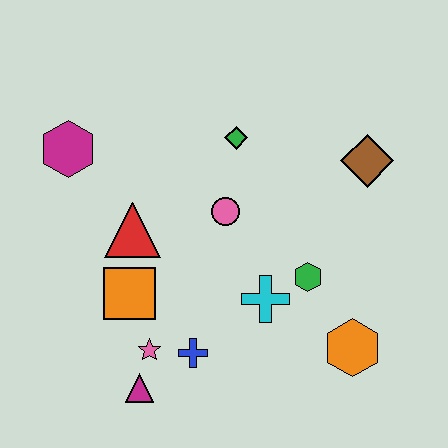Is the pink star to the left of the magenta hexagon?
No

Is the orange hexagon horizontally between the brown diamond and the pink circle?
Yes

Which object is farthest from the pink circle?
The magenta triangle is farthest from the pink circle.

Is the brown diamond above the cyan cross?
Yes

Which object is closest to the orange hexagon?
The green hexagon is closest to the orange hexagon.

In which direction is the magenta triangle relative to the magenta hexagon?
The magenta triangle is below the magenta hexagon.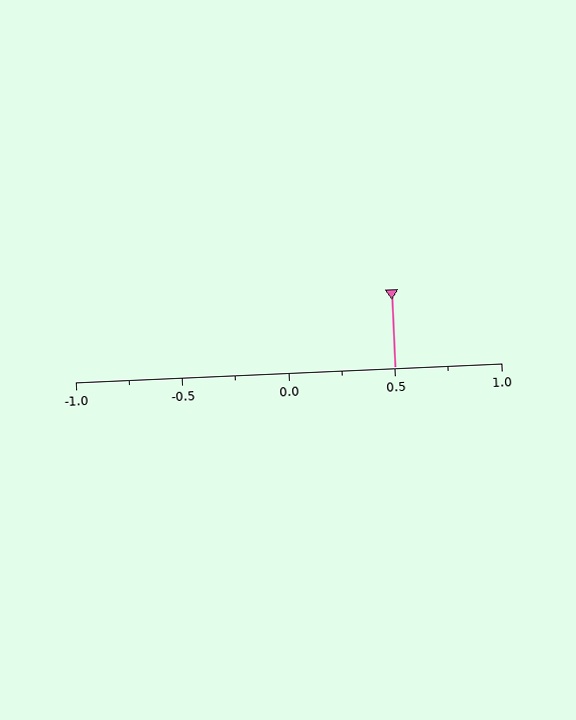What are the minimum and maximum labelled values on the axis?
The axis runs from -1.0 to 1.0.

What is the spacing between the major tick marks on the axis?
The major ticks are spaced 0.5 apart.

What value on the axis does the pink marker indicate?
The marker indicates approximately 0.5.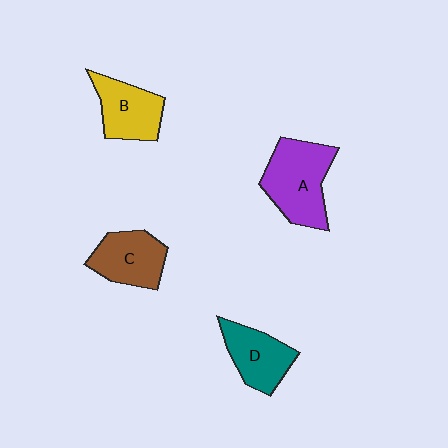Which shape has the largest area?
Shape A (purple).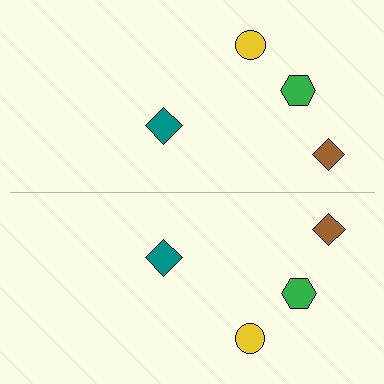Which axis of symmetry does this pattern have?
The pattern has a horizontal axis of symmetry running through the center of the image.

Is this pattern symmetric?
Yes, this pattern has bilateral (reflection) symmetry.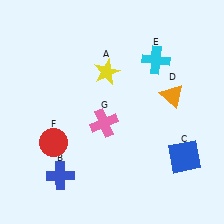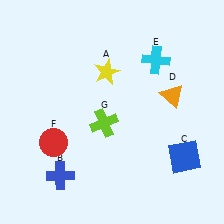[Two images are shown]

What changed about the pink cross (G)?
In Image 1, G is pink. In Image 2, it changed to lime.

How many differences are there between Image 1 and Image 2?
There is 1 difference between the two images.